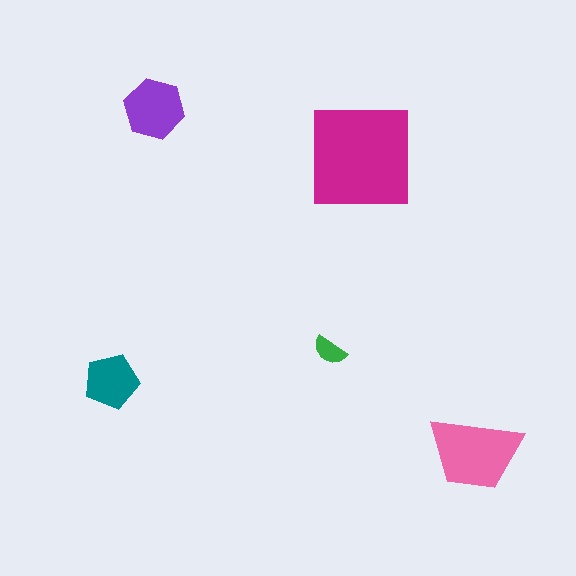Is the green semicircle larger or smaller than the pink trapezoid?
Smaller.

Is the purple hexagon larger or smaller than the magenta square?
Smaller.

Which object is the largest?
The magenta square.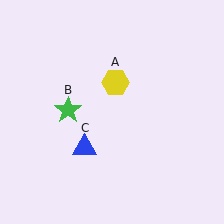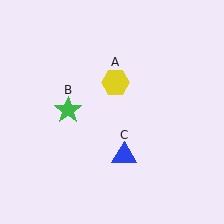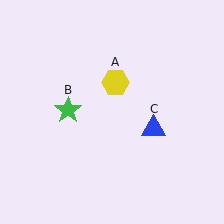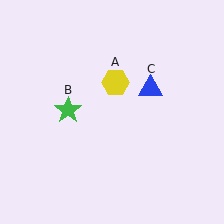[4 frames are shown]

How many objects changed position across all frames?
1 object changed position: blue triangle (object C).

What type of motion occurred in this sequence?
The blue triangle (object C) rotated counterclockwise around the center of the scene.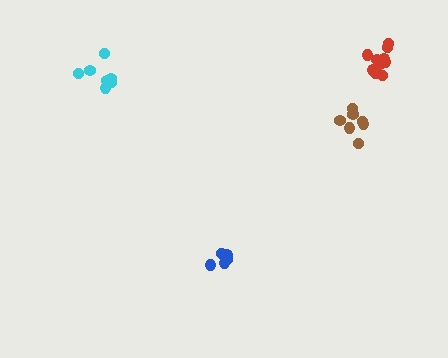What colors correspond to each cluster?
The clusters are colored: brown, red, blue, cyan.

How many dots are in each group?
Group 1: 7 dots, Group 2: 11 dots, Group 3: 5 dots, Group 4: 7 dots (30 total).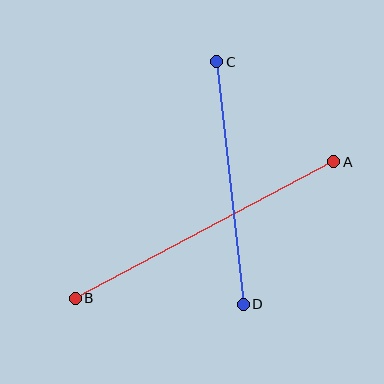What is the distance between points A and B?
The distance is approximately 292 pixels.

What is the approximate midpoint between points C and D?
The midpoint is at approximately (230, 183) pixels.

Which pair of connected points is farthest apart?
Points A and B are farthest apart.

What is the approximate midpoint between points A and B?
The midpoint is at approximately (204, 230) pixels.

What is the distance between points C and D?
The distance is approximately 244 pixels.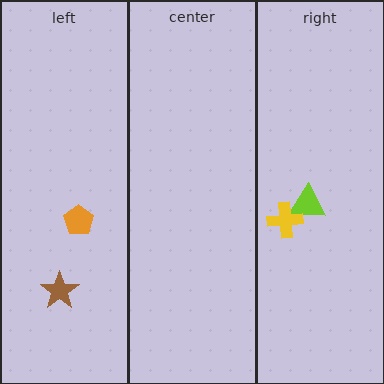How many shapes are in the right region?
2.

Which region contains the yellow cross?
The right region.